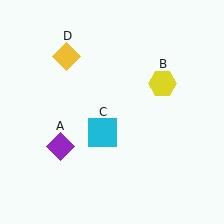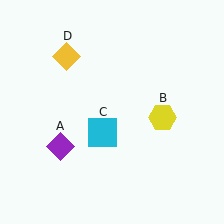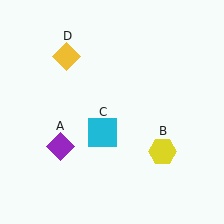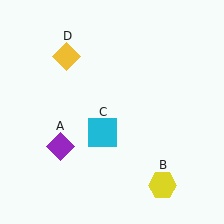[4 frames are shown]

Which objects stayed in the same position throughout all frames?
Purple diamond (object A) and cyan square (object C) and yellow diamond (object D) remained stationary.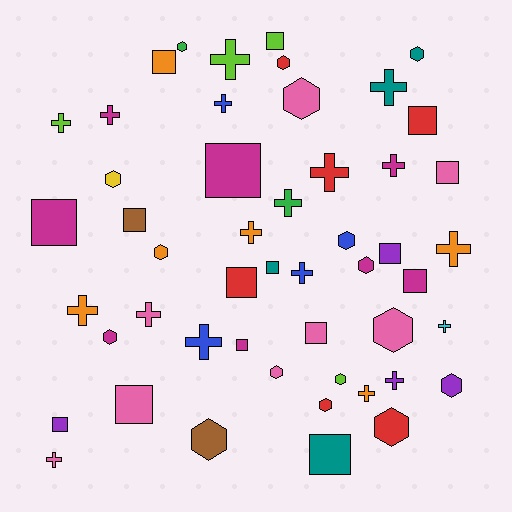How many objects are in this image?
There are 50 objects.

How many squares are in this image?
There are 16 squares.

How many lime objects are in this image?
There are 4 lime objects.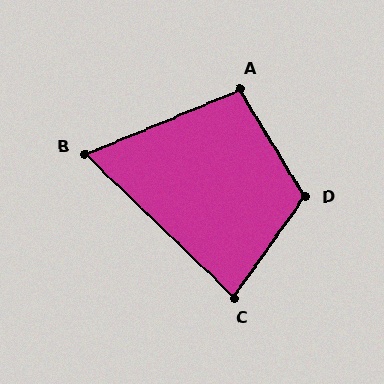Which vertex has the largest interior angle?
D, at approximately 113 degrees.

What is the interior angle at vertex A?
Approximately 98 degrees (obtuse).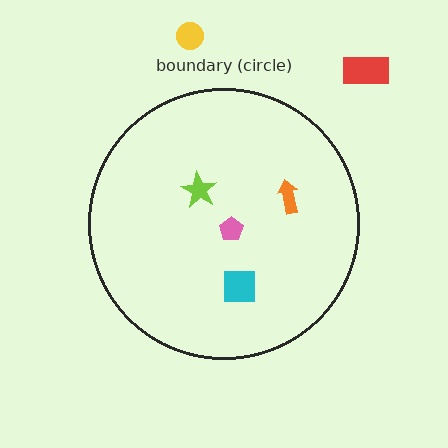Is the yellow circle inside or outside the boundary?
Outside.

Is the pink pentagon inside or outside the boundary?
Inside.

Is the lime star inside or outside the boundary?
Inside.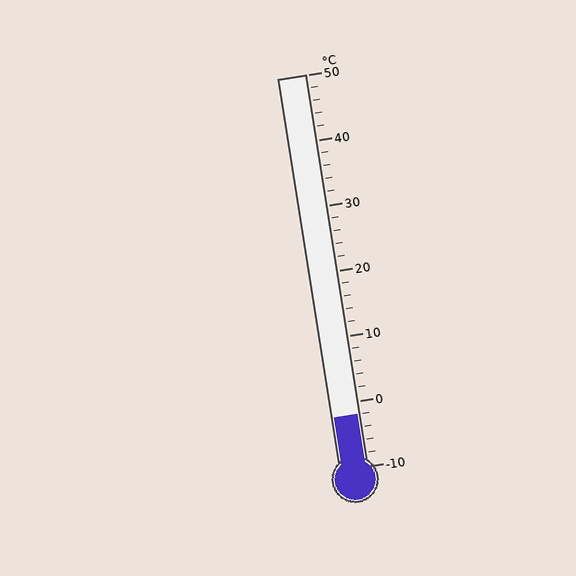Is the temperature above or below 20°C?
The temperature is below 20°C.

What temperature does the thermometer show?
The thermometer shows approximately -2°C.